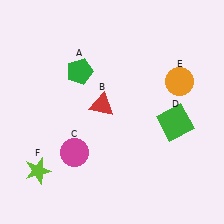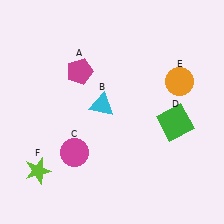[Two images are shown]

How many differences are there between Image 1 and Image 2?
There are 2 differences between the two images.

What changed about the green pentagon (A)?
In Image 1, A is green. In Image 2, it changed to magenta.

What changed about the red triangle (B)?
In Image 1, B is red. In Image 2, it changed to cyan.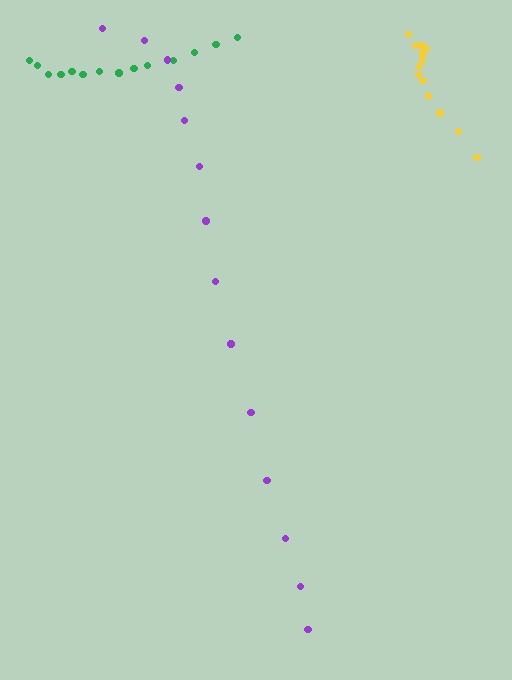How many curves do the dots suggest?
There are 3 distinct paths.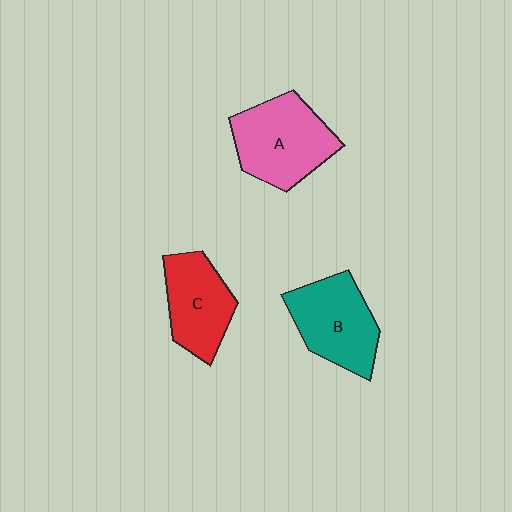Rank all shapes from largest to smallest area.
From largest to smallest: A (pink), B (teal), C (red).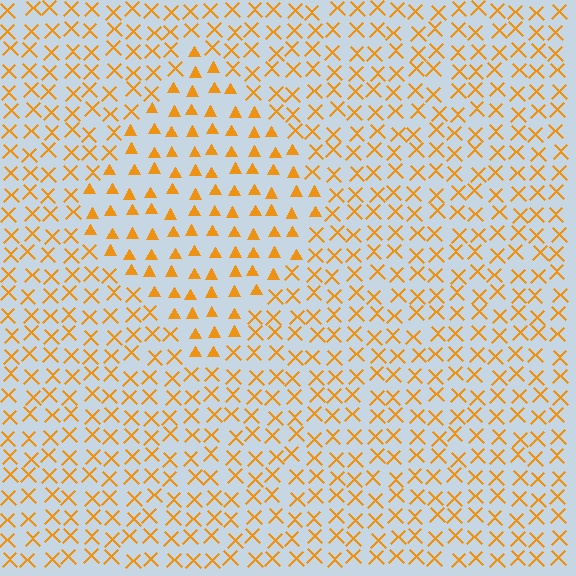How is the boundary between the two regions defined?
The boundary is defined by a change in element shape: triangles inside vs. X marks outside. All elements share the same color and spacing.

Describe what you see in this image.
The image is filled with small orange elements arranged in a uniform grid. A diamond-shaped region contains triangles, while the surrounding area contains X marks. The boundary is defined purely by the change in element shape.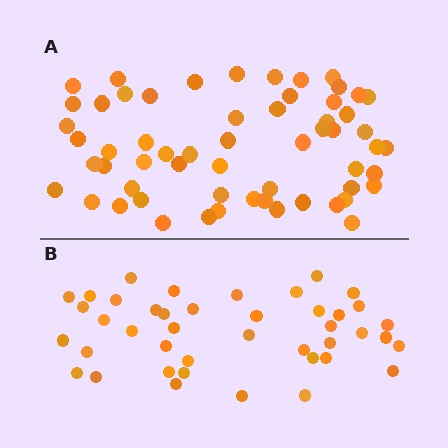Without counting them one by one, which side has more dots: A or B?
Region A (the top region) has more dots.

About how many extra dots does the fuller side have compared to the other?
Region A has approximately 15 more dots than region B.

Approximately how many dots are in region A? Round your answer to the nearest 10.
About 60 dots. (The exact count is 59, which rounds to 60.)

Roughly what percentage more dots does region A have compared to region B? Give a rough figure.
About 40% more.